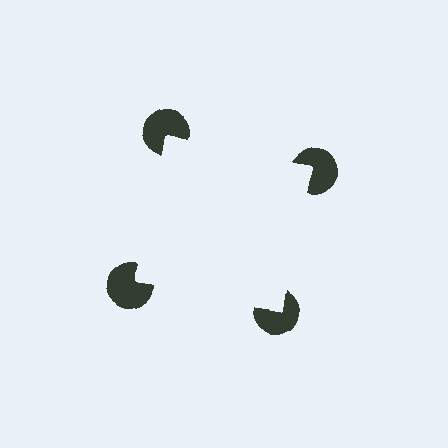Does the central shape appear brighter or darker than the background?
It typically appears slightly brighter than the background, even though no actual brightness change is drawn.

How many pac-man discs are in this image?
There are 4 — one at each vertex of the illusory square.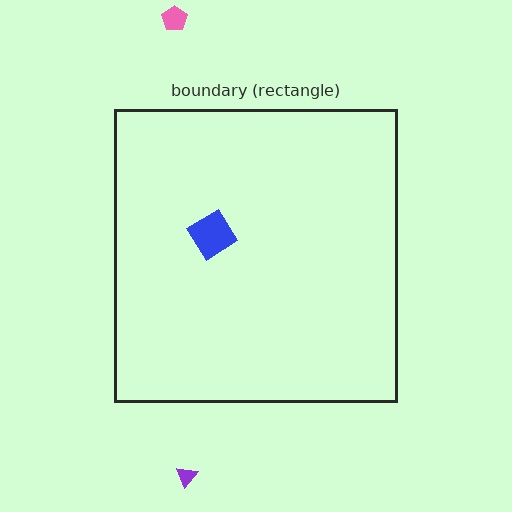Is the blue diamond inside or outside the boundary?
Inside.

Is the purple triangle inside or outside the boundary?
Outside.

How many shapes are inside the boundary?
1 inside, 2 outside.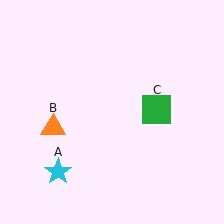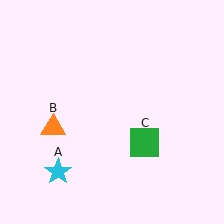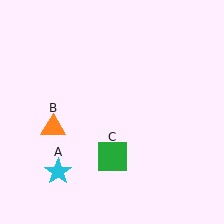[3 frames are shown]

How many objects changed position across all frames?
1 object changed position: green square (object C).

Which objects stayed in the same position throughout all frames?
Cyan star (object A) and orange triangle (object B) remained stationary.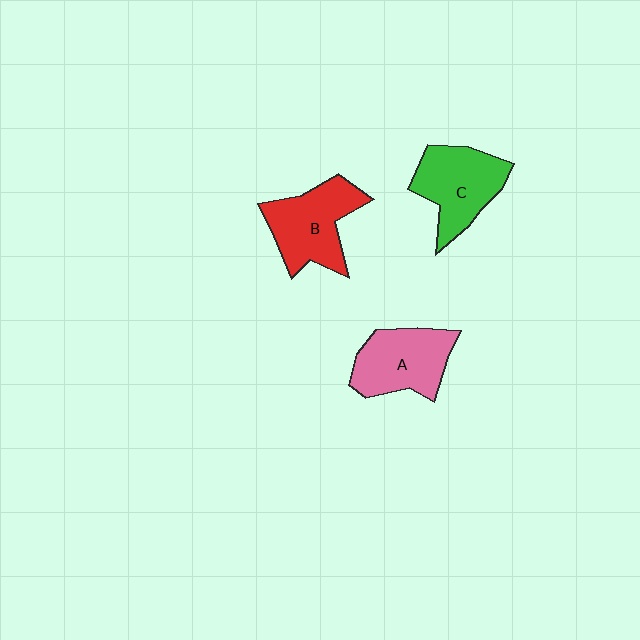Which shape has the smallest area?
Shape A (pink).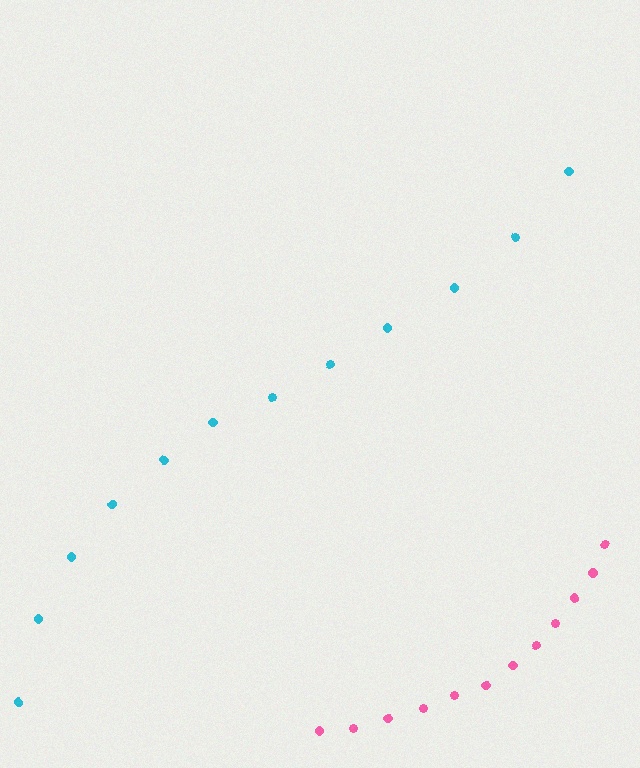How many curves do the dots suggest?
There are 2 distinct paths.